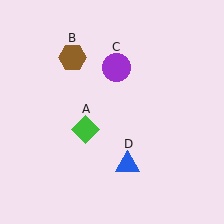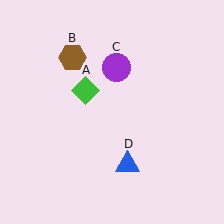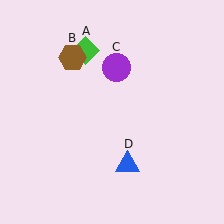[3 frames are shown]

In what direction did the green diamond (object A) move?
The green diamond (object A) moved up.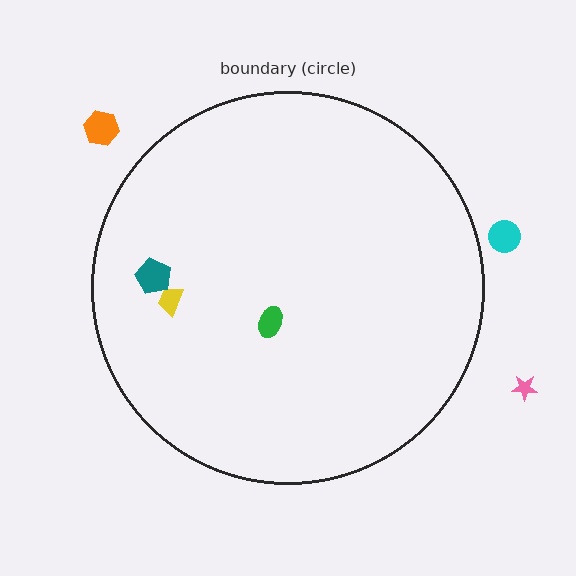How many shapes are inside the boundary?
3 inside, 3 outside.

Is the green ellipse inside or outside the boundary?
Inside.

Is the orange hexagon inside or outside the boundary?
Outside.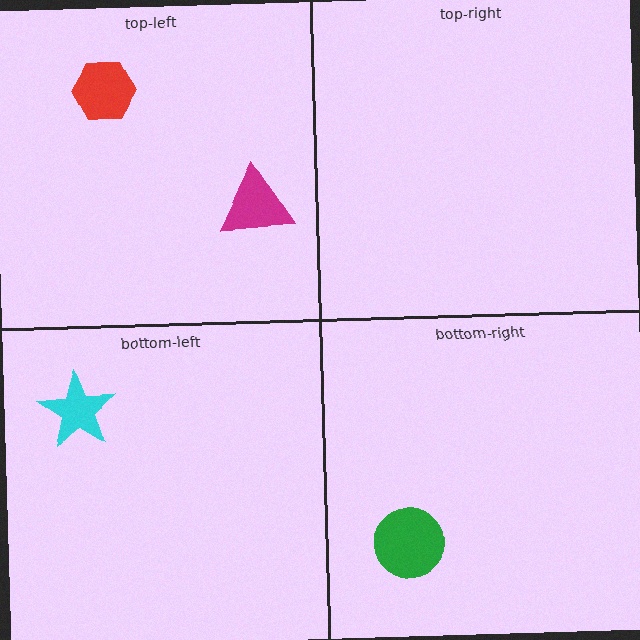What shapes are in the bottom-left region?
The cyan star.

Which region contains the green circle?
The bottom-right region.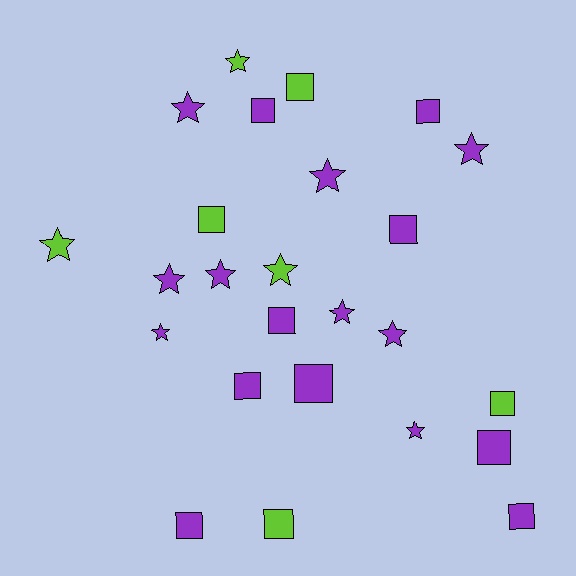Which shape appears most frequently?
Square, with 13 objects.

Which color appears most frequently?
Purple, with 18 objects.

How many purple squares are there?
There are 9 purple squares.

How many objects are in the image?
There are 25 objects.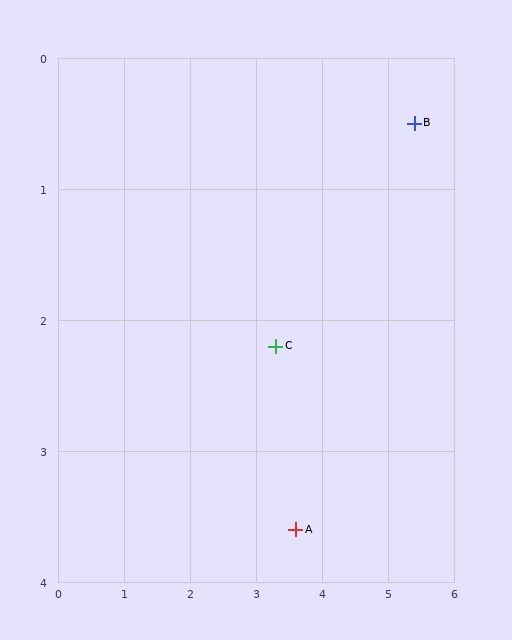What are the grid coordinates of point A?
Point A is at approximately (3.6, 3.6).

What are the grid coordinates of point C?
Point C is at approximately (3.3, 2.2).